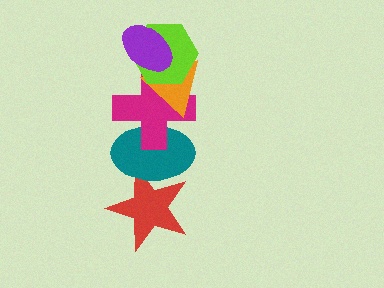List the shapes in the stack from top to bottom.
From top to bottom: the purple ellipse, the lime hexagon, the orange triangle, the magenta cross, the teal ellipse, the red star.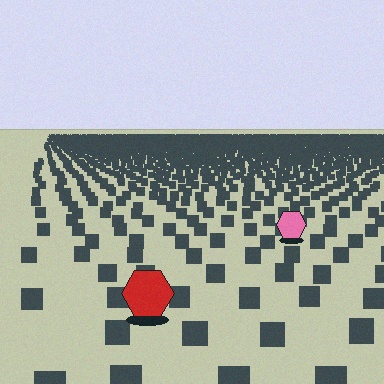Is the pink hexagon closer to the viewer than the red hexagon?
No. The red hexagon is closer — you can tell from the texture gradient: the ground texture is coarser near it.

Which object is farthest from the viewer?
The pink hexagon is farthest from the viewer. It appears smaller and the ground texture around it is denser.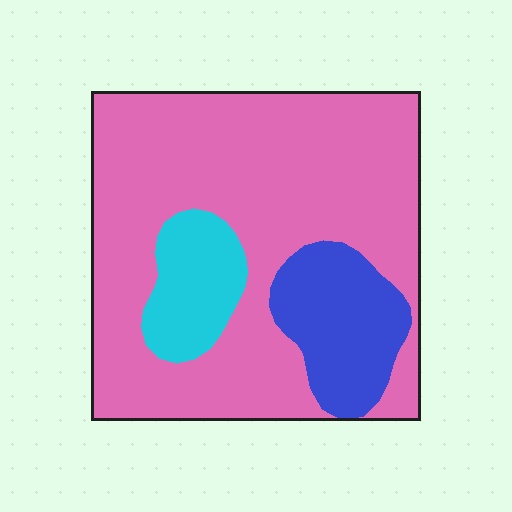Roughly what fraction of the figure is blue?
Blue takes up about one sixth (1/6) of the figure.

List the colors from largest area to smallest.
From largest to smallest: pink, blue, cyan.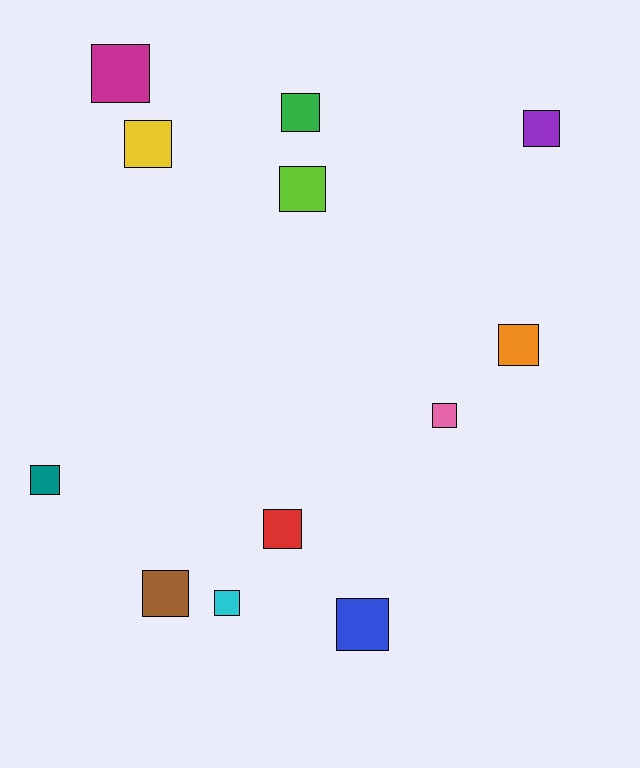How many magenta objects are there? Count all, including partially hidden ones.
There is 1 magenta object.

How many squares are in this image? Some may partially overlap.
There are 12 squares.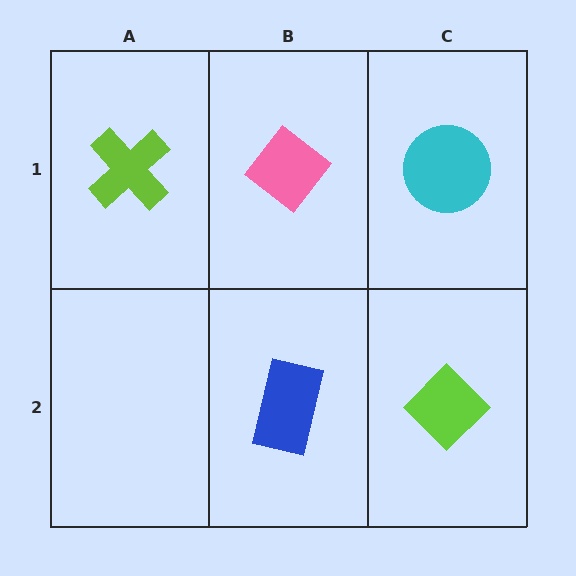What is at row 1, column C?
A cyan circle.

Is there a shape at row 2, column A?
No, that cell is empty.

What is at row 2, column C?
A lime diamond.